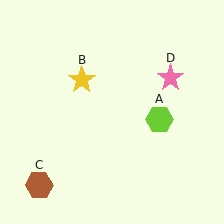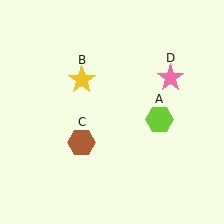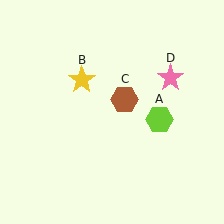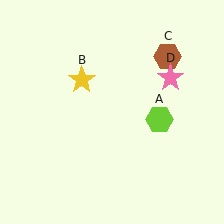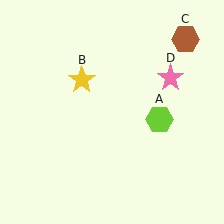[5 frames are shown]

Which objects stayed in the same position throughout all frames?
Lime hexagon (object A) and yellow star (object B) and pink star (object D) remained stationary.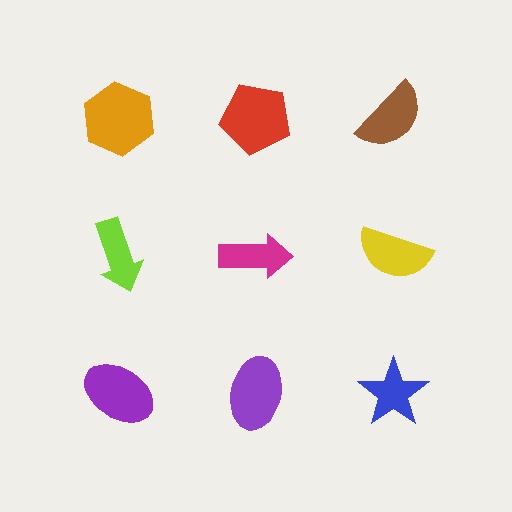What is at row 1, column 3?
A brown semicircle.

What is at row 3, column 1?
A purple ellipse.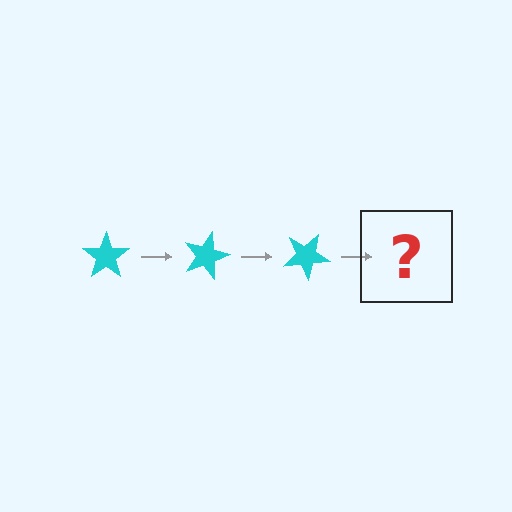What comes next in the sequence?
The next element should be a cyan star rotated 45 degrees.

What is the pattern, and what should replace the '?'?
The pattern is that the star rotates 15 degrees each step. The '?' should be a cyan star rotated 45 degrees.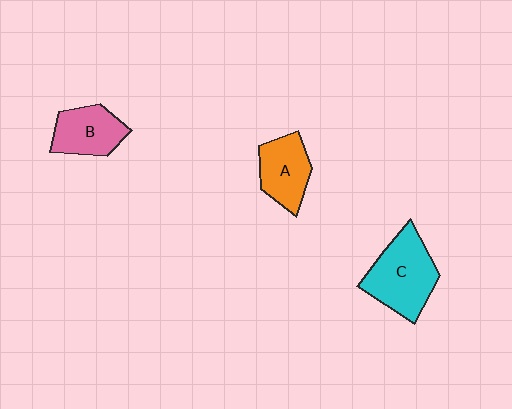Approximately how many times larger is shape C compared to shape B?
Approximately 1.5 times.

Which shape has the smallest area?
Shape B (pink).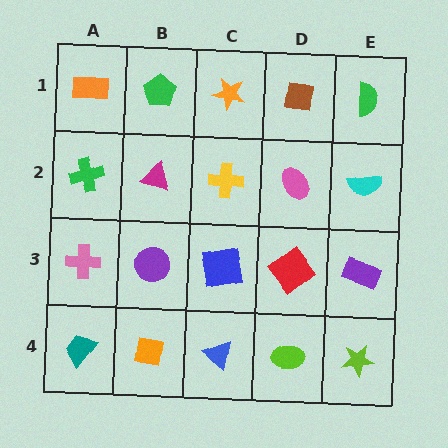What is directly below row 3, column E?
A lime star.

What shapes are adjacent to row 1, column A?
A green cross (row 2, column A), a green pentagon (row 1, column B).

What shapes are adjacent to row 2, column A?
An orange rectangle (row 1, column A), a pink cross (row 3, column A), a magenta triangle (row 2, column B).